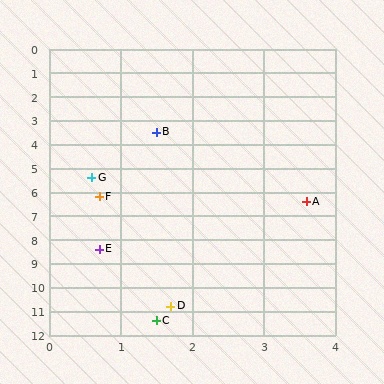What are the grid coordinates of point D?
Point D is at approximately (1.7, 10.8).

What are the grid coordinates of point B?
Point B is at approximately (1.5, 3.5).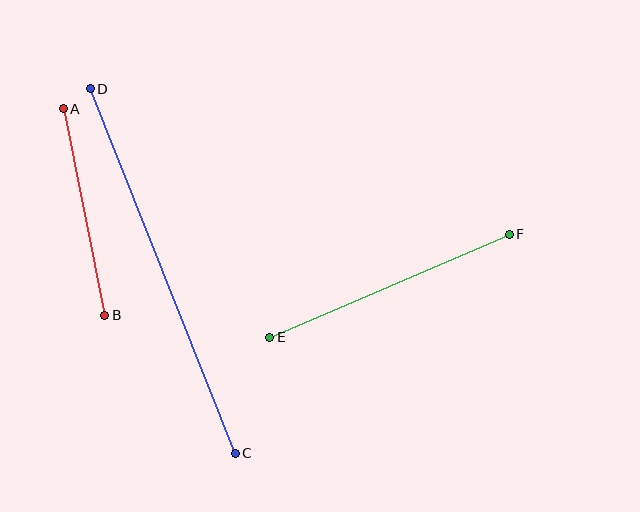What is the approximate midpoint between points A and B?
The midpoint is at approximately (84, 212) pixels.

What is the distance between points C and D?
The distance is approximately 392 pixels.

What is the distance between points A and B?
The distance is approximately 211 pixels.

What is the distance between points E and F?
The distance is approximately 261 pixels.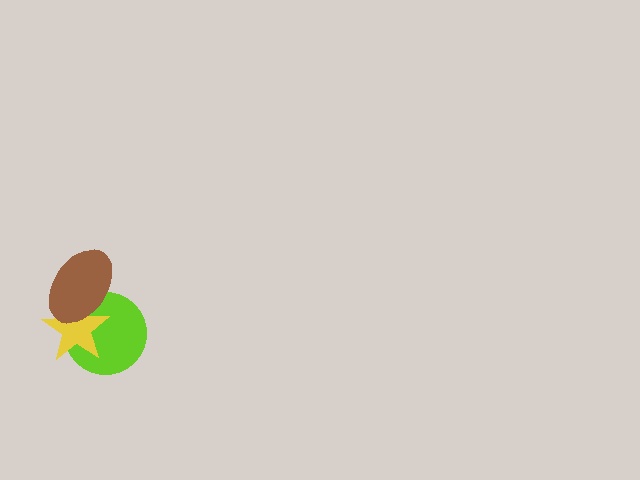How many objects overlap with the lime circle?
2 objects overlap with the lime circle.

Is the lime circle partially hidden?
Yes, it is partially covered by another shape.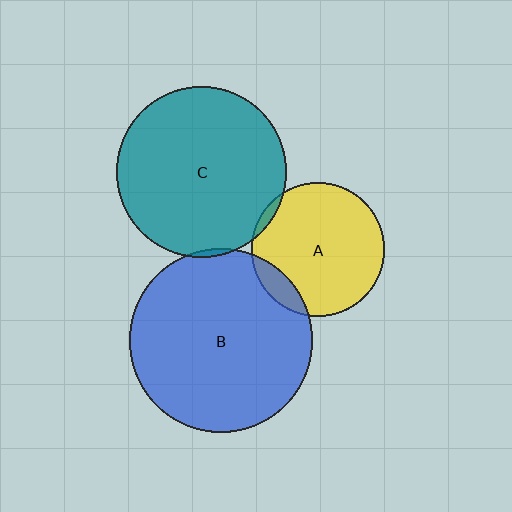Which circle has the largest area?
Circle B (blue).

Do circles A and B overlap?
Yes.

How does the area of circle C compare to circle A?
Approximately 1.6 times.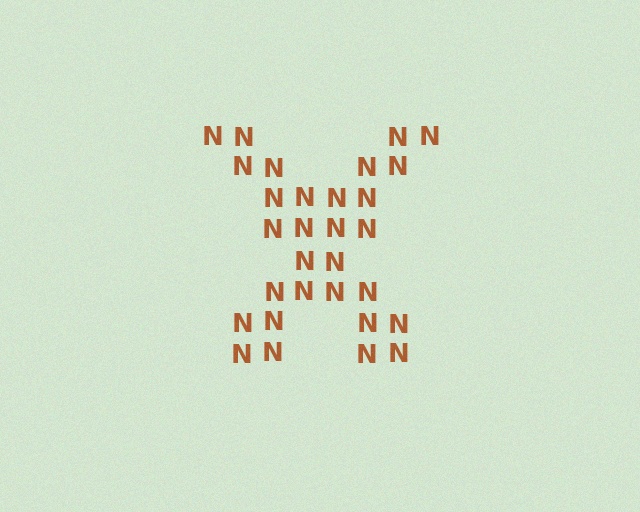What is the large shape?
The large shape is the letter X.